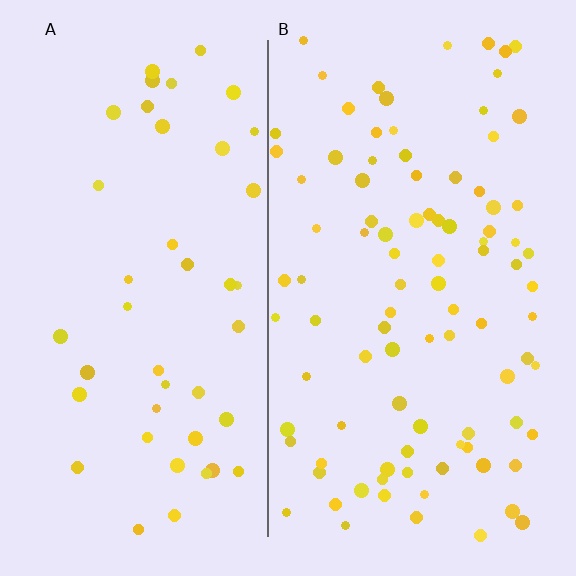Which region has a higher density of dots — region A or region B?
B (the right).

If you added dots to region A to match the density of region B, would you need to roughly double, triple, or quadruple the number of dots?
Approximately double.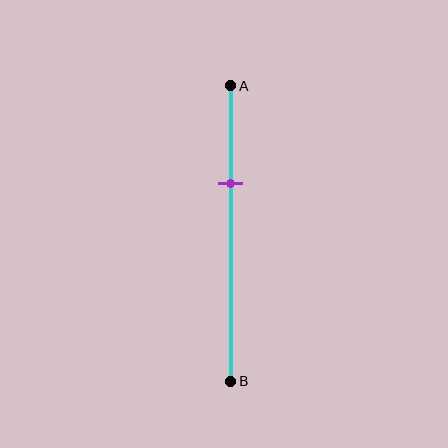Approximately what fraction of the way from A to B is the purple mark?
The purple mark is approximately 35% of the way from A to B.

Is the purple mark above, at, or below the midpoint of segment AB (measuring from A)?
The purple mark is above the midpoint of segment AB.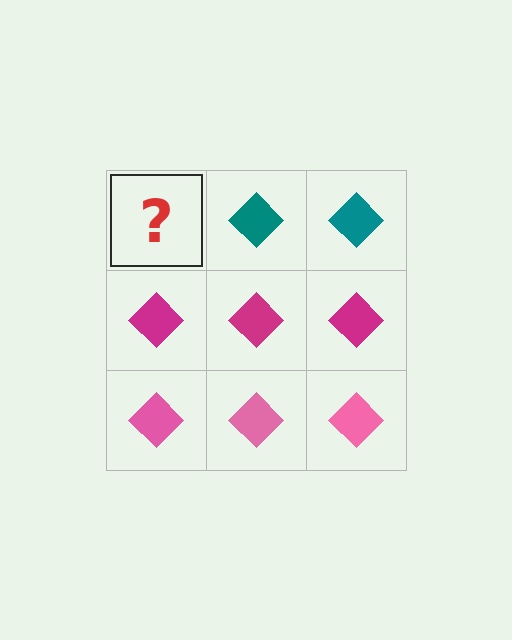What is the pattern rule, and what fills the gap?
The rule is that each row has a consistent color. The gap should be filled with a teal diamond.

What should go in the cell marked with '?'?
The missing cell should contain a teal diamond.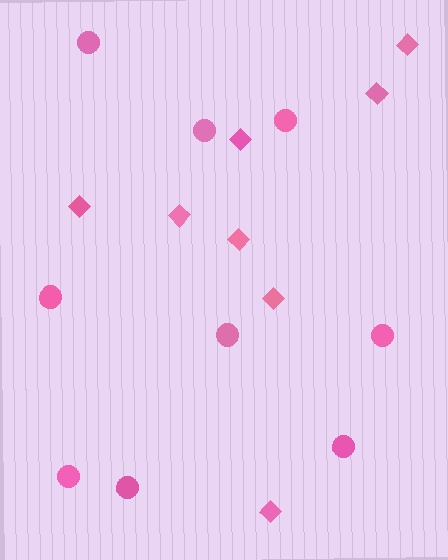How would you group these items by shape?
There are 2 groups: one group of diamonds (8) and one group of circles (9).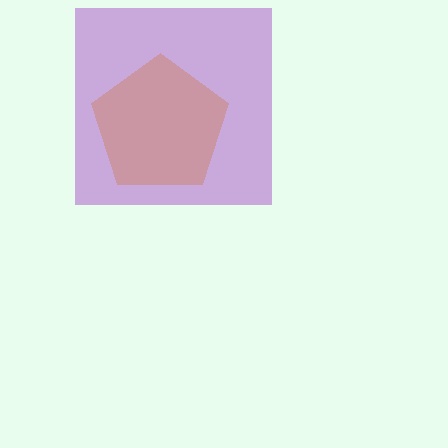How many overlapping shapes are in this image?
There are 2 overlapping shapes in the image.